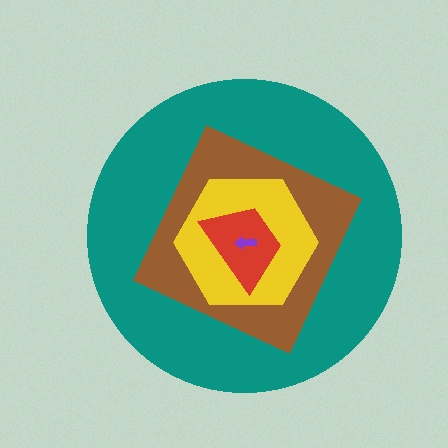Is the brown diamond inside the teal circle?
Yes.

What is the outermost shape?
The teal circle.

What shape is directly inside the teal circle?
The brown diamond.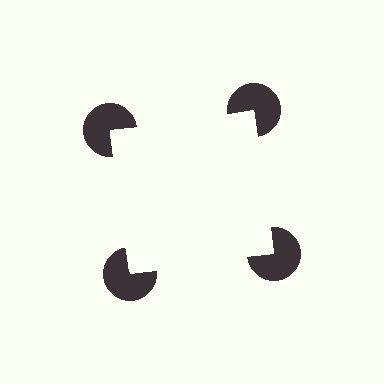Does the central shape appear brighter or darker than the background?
It typically appears slightly brighter than the background, even though no actual brightness change is drawn.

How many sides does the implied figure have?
4 sides.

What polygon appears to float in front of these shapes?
An illusory square — its edges are inferred from the aligned wedge cuts in the pac-man discs, not physically drawn.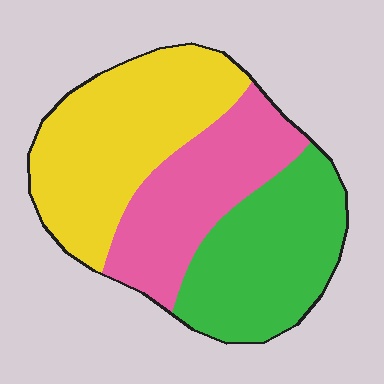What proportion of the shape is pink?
Pink takes up about one quarter (1/4) of the shape.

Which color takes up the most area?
Yellow, at roughly 40%.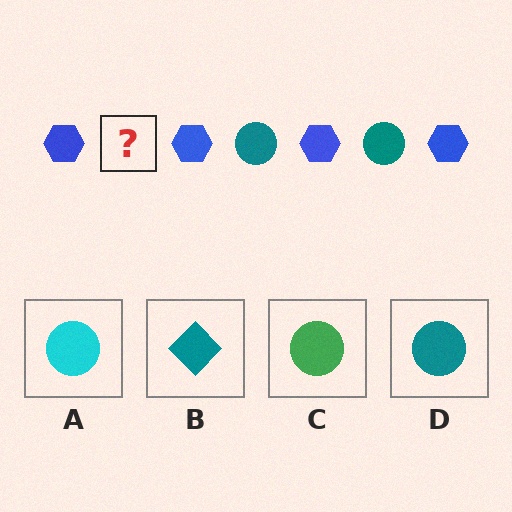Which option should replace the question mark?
Option D.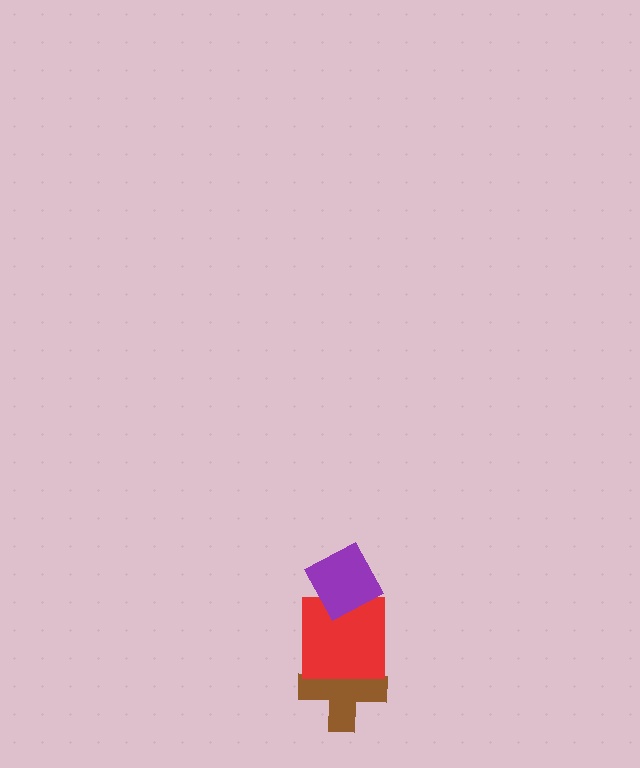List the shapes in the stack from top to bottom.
From top to bottom: the purple diamond, the red square, the brown cross.